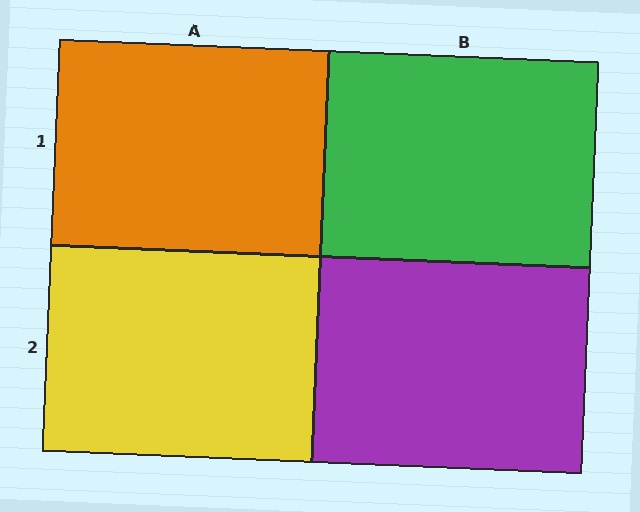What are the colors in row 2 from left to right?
Yellow, purple.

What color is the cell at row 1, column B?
Green.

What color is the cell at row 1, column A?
Orange.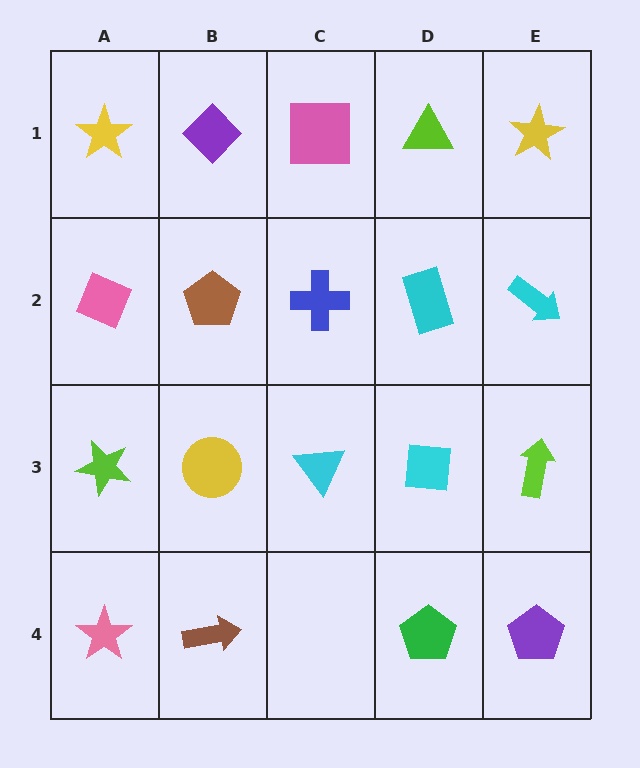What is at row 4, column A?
A pink star.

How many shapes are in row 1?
5 shapes.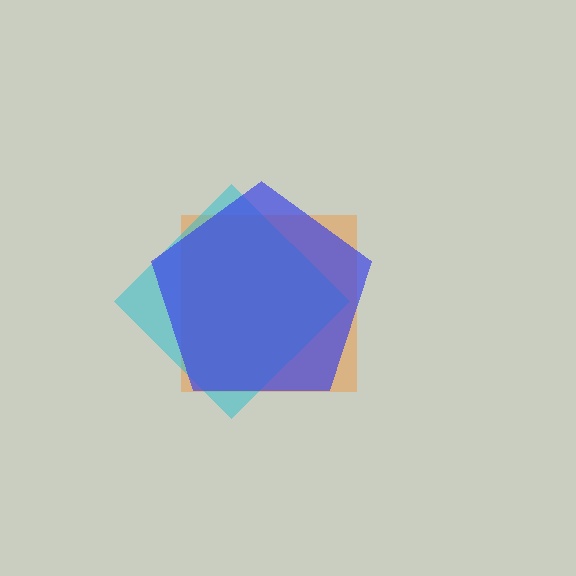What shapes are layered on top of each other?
The layered shapes are: an orange square, a cyan diamond, a blue pentagon.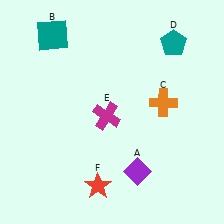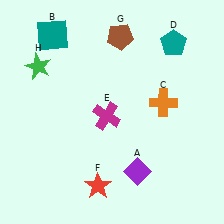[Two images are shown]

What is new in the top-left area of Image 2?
A green star (H) was added in the top-left area of Image 2.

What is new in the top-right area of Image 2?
A brown pentagon (G) was added in the top-right area of Image 2.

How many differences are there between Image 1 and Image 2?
There are 2 differences between the two images.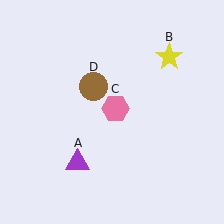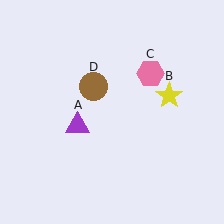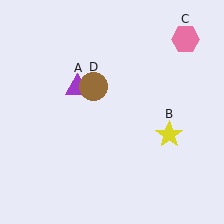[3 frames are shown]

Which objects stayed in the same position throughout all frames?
Brown circle (object D) remained stationary.